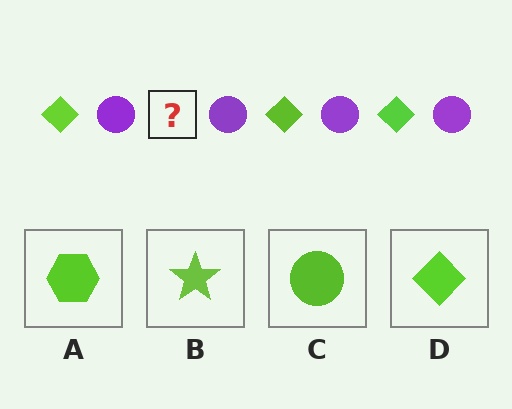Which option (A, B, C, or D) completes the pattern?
D.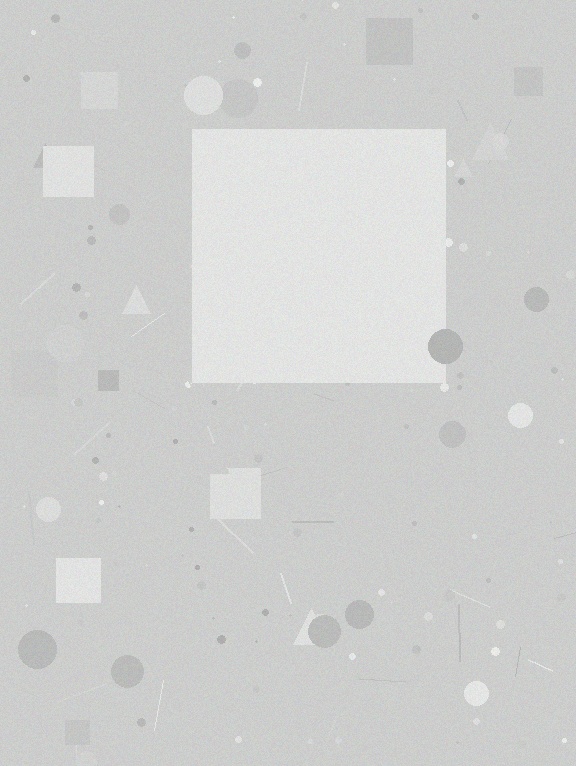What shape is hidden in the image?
A square is hidden in the image.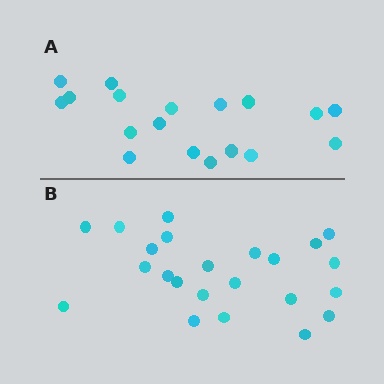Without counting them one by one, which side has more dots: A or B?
Region B (the bottom region) has more dots.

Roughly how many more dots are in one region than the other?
Region B has about 5 more dots than region A.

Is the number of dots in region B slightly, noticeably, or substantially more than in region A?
Region B has noticeably more, but not dramatically so. The ratio is roughly 1.3 to 1.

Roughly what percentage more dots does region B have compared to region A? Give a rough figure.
About 30% more.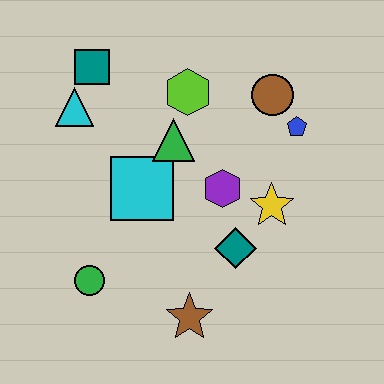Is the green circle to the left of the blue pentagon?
Yes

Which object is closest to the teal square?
The cyan triangle is closest to the teal square.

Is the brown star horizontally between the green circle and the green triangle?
No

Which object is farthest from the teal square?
The brown star is farthest from the teal square.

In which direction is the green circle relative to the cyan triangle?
The green circle is below the cyan triangle.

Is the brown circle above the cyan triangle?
Yes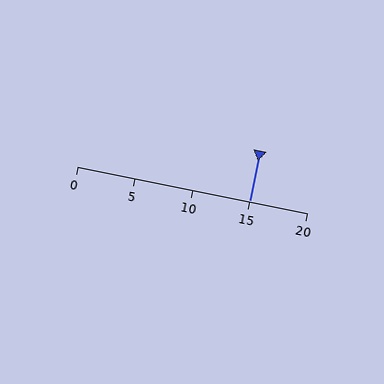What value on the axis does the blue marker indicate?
The marker indicates approximately 15.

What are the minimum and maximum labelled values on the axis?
The axis runs from 0 to 20.